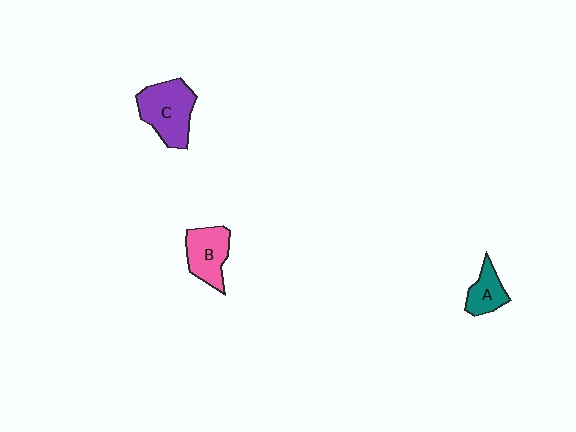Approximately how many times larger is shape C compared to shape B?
Approximately 1.3 times.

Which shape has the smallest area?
Shape A (teal).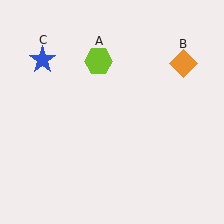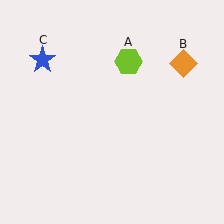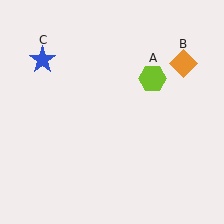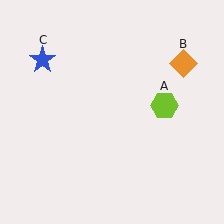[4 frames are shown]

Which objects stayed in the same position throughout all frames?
Orange diamond (object B) and blue star (object C) remained stationary.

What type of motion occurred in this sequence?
The lime hexagon (object A) rotated clockwise around the center of the scene.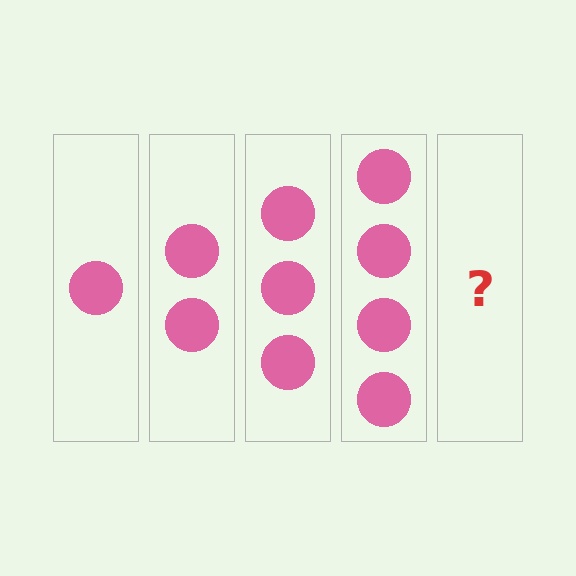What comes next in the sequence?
The next element should be 5 circles.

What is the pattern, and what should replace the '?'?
The pattern is that each step adds one more circle. The '?' should be 5 circles.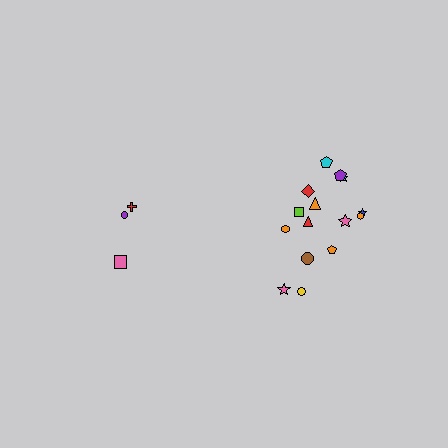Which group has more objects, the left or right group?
The right group.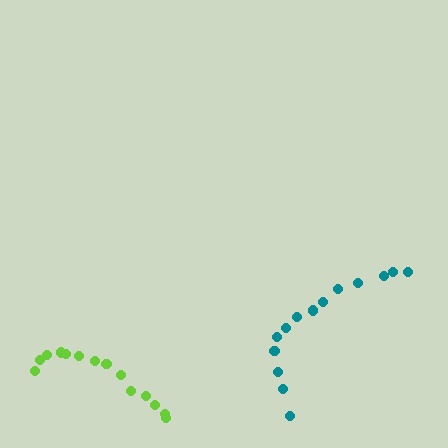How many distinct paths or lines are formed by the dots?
There are 2 distinct paths.